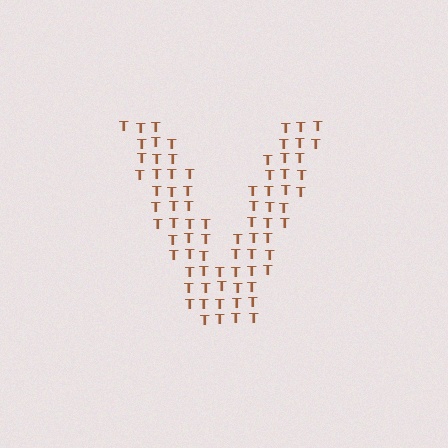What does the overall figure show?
The overall figure shows the letter V.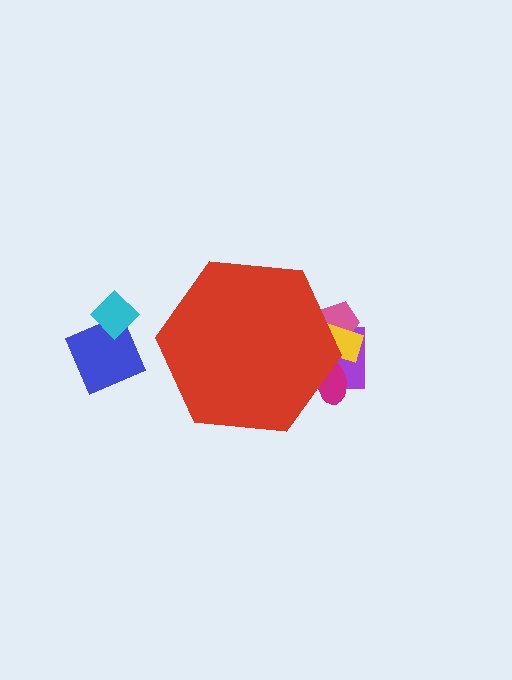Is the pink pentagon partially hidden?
Yes, the pink pentagon is partially hidden behind the red hexagon.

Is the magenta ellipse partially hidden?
Yes, the magenta ellipse is partially hidden behind the red hexagon.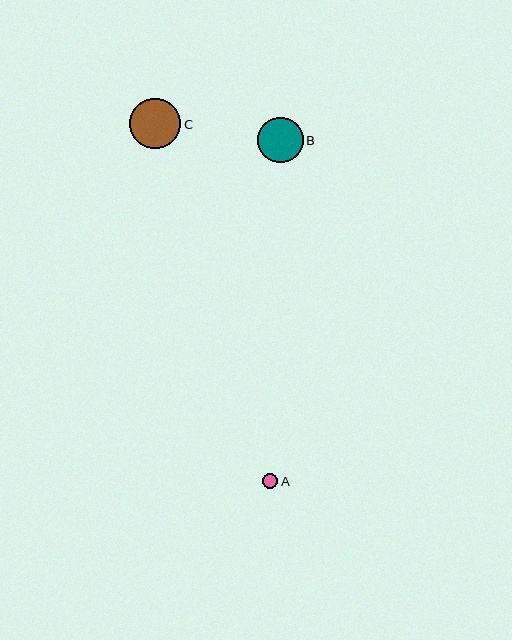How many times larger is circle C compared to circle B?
Circle C is approximately 1.1 times the size of circle B.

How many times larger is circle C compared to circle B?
Circle C is approximately 1.1 times the size of circle B.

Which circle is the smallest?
Circle A is the smallest with a size of approximately 15 pixels.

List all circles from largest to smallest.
From largest to smallest: C, B, A.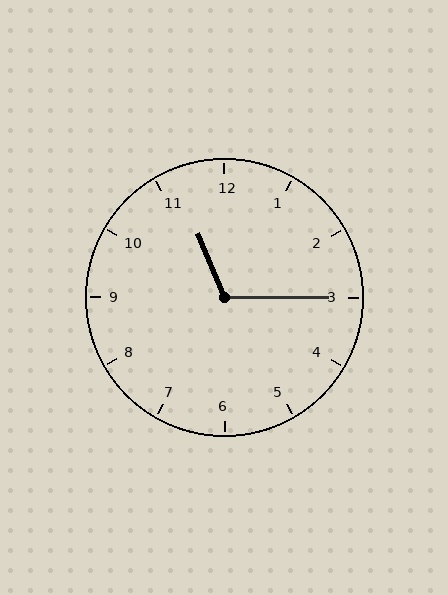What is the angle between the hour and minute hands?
Approximately 112 degrees.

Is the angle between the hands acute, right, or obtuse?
It is obtuse.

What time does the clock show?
11:15.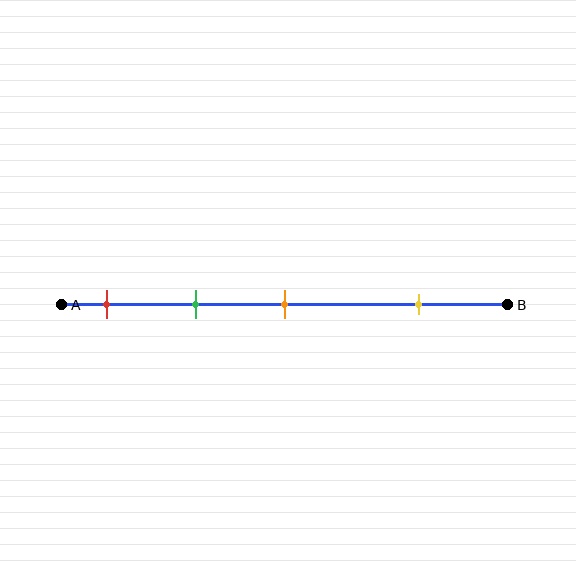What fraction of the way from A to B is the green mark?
The green mark is approximately 30% (0.3) of the way from A to B.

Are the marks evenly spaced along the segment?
No, the marks are not evenly spaced.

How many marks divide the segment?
There are 4 marks dividing the segment.